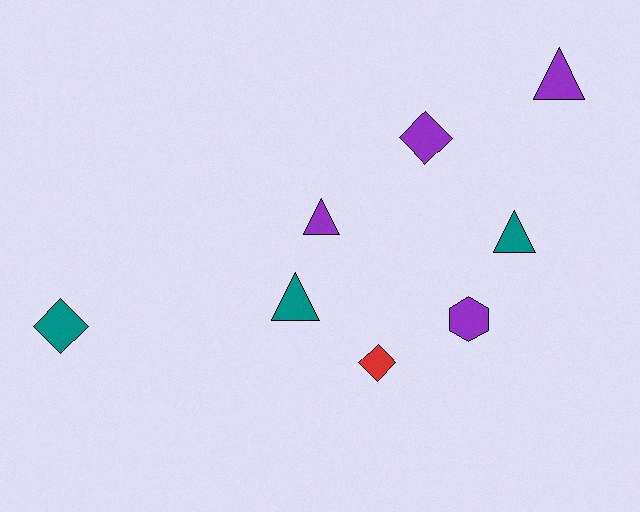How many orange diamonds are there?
There are no orange diamonds.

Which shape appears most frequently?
Triangle, with 4 objects.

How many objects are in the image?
There are 8 objects.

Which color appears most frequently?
Purple, with 4 objects.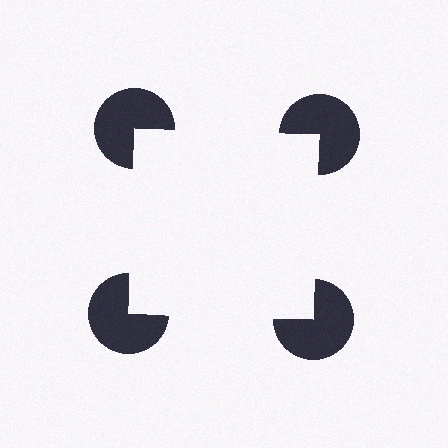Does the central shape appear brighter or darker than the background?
It typically appears slightly brighter than the background, even though no actual brightness change is drawn.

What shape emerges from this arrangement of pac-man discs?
An illusory square — its edges are inferred from the aligned wedge cuts in the pac-man discs, not physically drawn.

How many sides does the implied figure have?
4 sides.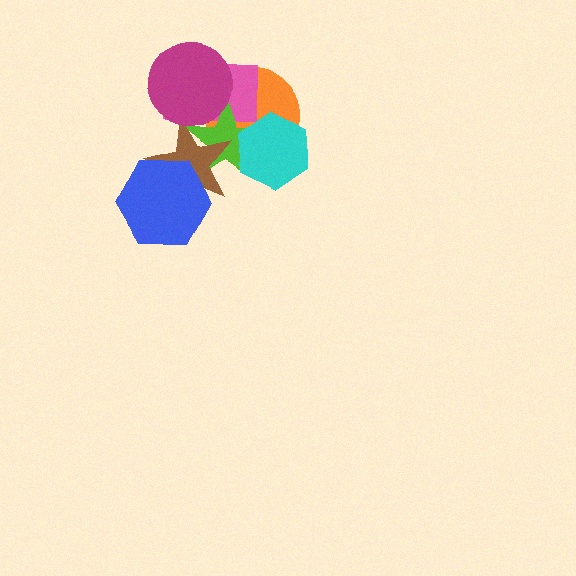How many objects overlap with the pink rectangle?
4 objects overlap with the pink rectangle.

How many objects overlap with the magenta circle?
4 objects overlap with the magenta circle.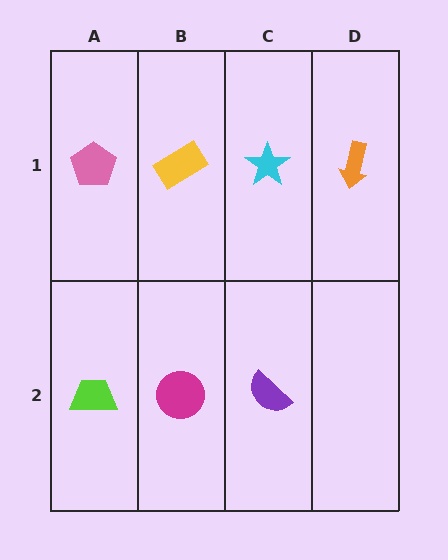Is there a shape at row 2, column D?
No, that cell is empty.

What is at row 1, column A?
A pink pentagon.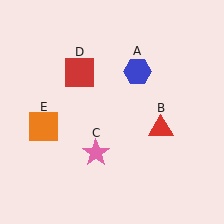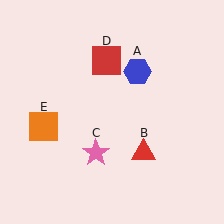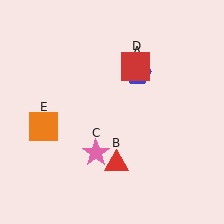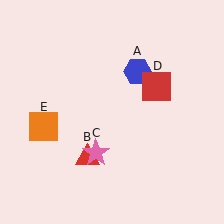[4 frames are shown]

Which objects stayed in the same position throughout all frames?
Blue hexagon (object A) and pink star (object C) and orange square (object E) remained stationary.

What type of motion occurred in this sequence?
The red triangle (object B), red square (object D) rotated clockwise around the center of the scene.